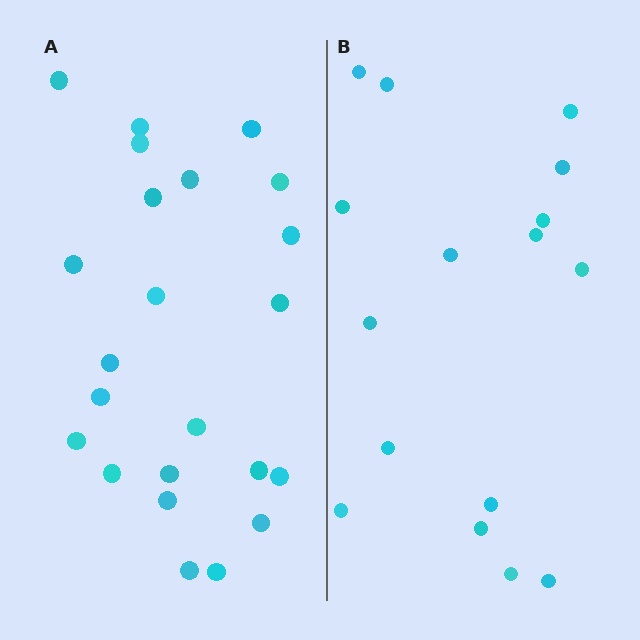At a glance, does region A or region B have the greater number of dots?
Region A (the left region) has more dots.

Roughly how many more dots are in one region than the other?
Region A has roughly 8 or so more dots than region B.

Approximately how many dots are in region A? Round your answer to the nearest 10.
About 20 dots. (The exact count is 23, which rounds to 20.)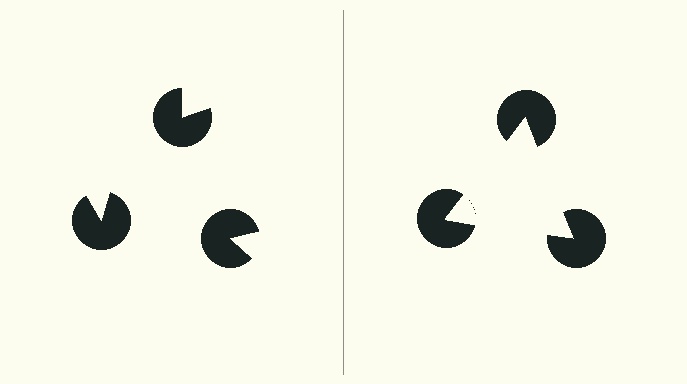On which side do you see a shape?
An illusory triangle appears on the right side. On the left side the wedge cuts are rotated, so no coherent shape forms.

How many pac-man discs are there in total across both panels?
6 — 3 on each side.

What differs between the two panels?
The pac-man discs are positioned identically on both sides; only the wedge orientations differ. On the right they align to a triangle; on the left they are misaligned.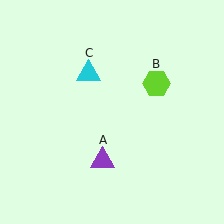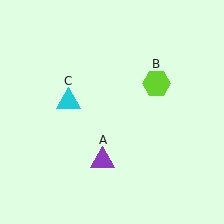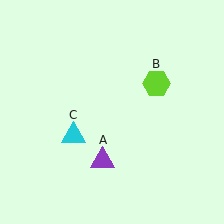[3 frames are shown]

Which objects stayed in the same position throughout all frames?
Purple triangle (object A) and lime hexagon (object B) remained stationary.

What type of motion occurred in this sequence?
The cyan triangle (object C) rotated counterclockwise around the center of the scene.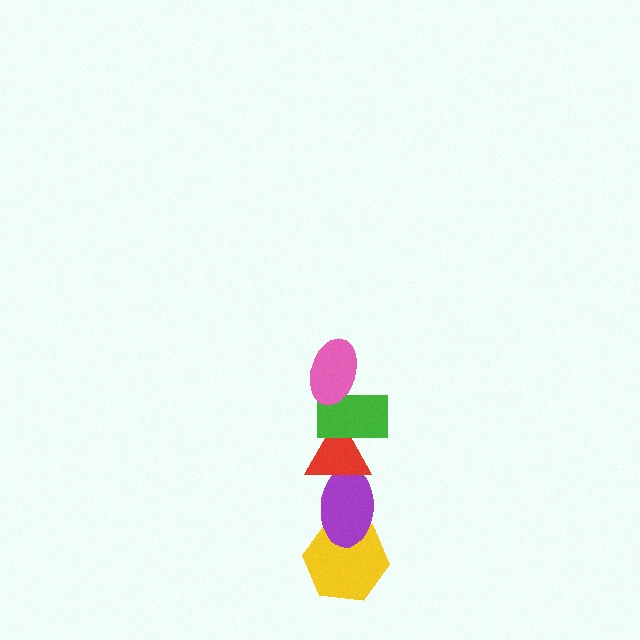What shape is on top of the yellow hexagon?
The purple ellipse is on top of the yellow hexagon.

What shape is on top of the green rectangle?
The pink ellipse is on top of the green rectangle.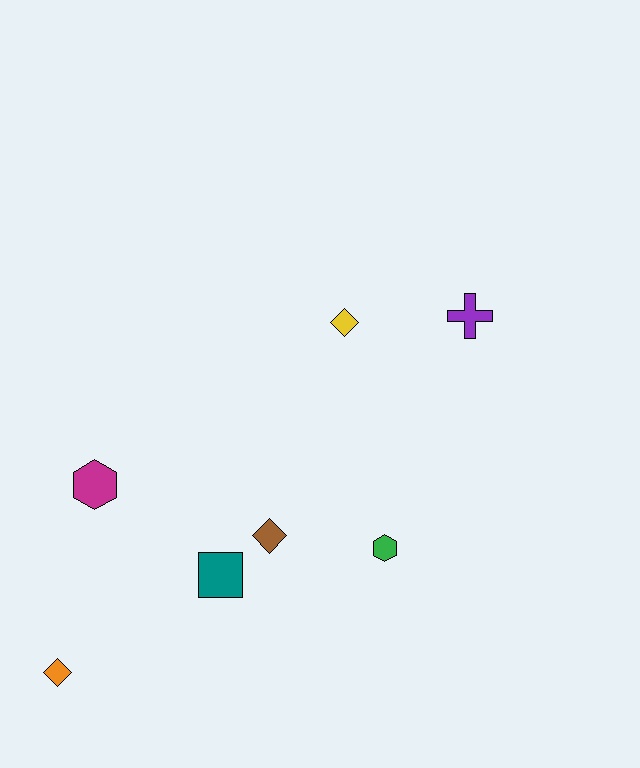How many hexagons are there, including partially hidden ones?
There are 2 hexagons.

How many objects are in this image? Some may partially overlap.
There are 7 objects.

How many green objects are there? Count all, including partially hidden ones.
There is 1 green object.